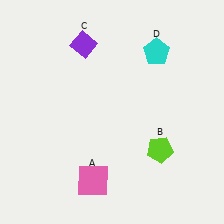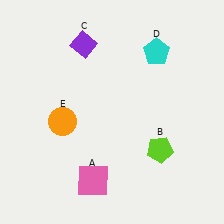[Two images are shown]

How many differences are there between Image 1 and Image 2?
There is 1 difference between the two images.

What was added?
An orange circle (E) was added in Image 2.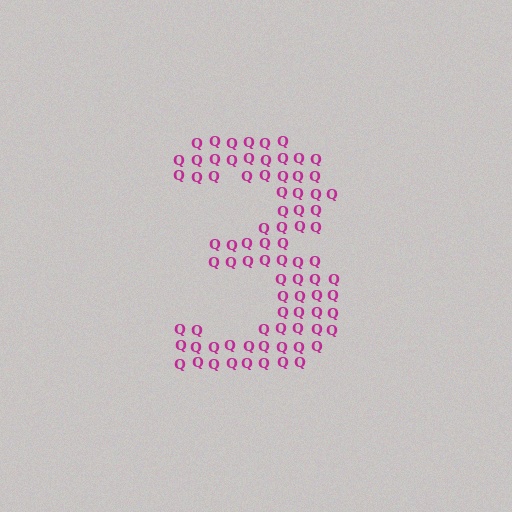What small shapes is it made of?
It is made of small letter Q's.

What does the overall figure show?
The overall figure shows the digit 3.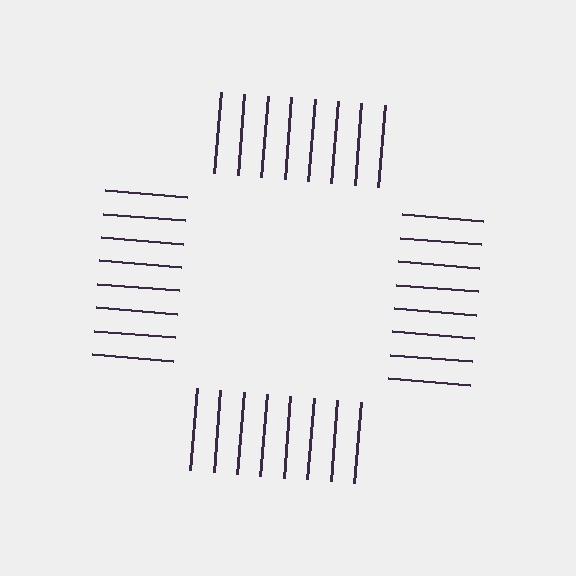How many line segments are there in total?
32 — 8 along each of the 4 edges.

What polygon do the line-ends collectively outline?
An illusory square — the line segments terminate on its edges but no continuous stroke is drawn.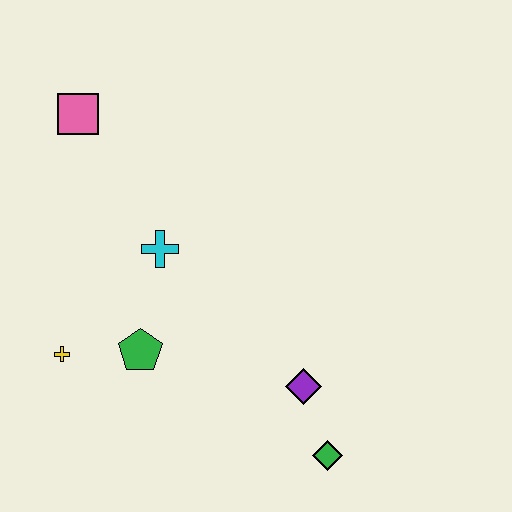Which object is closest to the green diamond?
The purple diamond is closest to the green diamond.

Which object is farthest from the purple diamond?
The pink square is farthest from the purple diamond.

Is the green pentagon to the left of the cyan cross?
Yes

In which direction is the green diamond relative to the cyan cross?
The green diamond is below the cyan cross.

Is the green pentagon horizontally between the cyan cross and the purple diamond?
No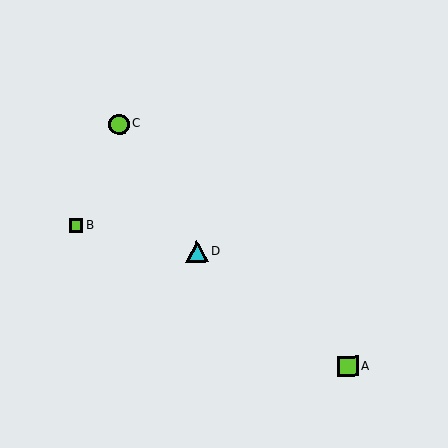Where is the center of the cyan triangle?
The center of the cyan triangle is at (197, 251).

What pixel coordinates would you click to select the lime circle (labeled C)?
Click at (119, 124) to select the lime circle C.